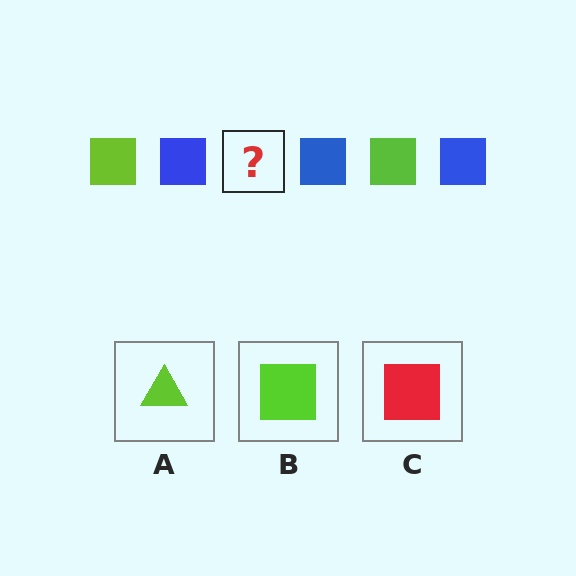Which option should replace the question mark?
Option B.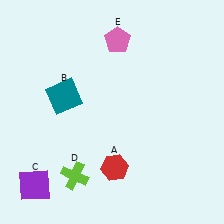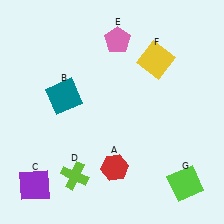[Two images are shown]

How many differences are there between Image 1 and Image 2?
There are 2 differences between the two images.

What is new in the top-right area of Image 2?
A yellow square (F) was added in the top-right area of Image 2.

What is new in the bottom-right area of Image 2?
A lime square (G) was added in the bottom-right area of Image 2.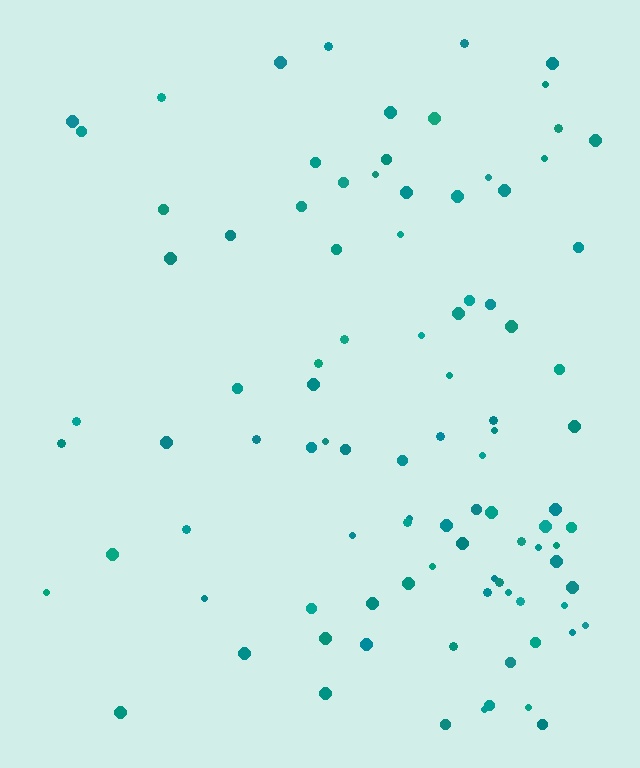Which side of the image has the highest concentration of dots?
The right.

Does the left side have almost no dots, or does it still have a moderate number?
Still a moderate number, just noticeably fewer than the right.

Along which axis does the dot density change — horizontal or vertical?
Horizontal.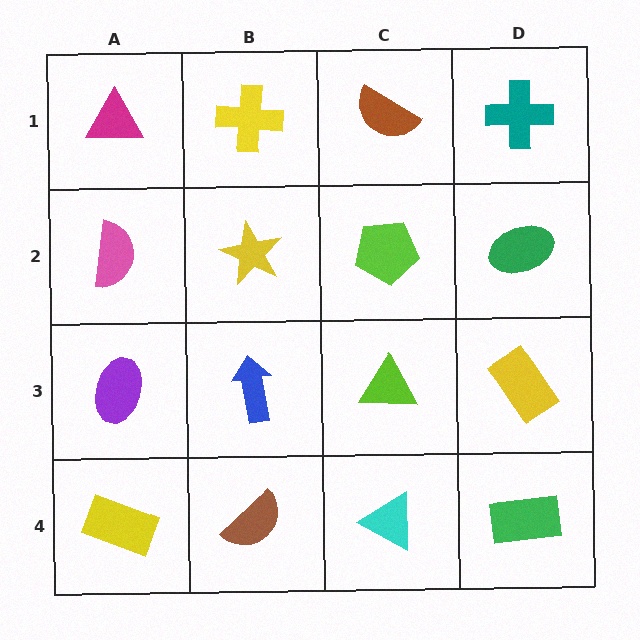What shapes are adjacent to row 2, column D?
A teal cross (row 1, column D), a yellow rectangle (row 3, column D), a lime pentagon (row 2, column C).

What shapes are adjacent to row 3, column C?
A lime pentagon (row 2, column C), a cyan triangle (row 4, column C), a blue arrow (row 3, column B), a yellow rectangle (row 3, column D).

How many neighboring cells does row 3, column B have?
4.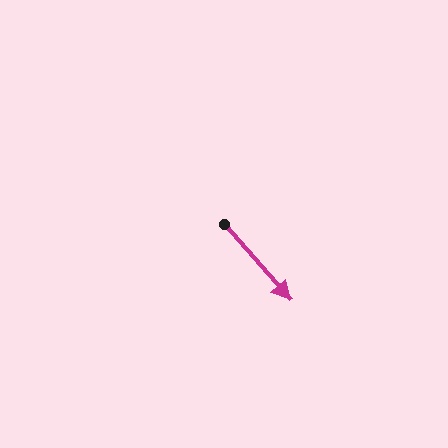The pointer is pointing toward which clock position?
Roughly 5 o'clock.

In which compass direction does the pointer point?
Southeast.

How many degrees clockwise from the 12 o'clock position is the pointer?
Approximately 139 degrees.